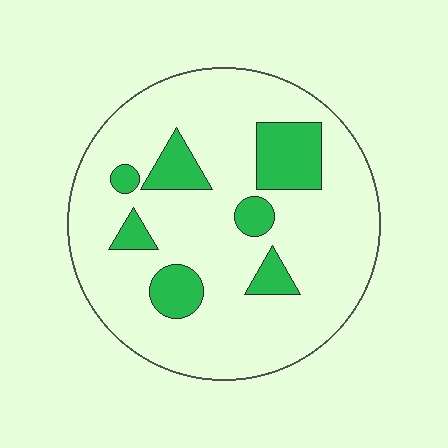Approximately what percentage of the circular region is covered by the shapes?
Approximately 20%.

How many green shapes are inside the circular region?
7.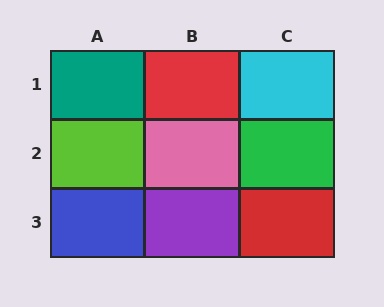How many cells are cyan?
1 cell is cyan.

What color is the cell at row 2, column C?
Green.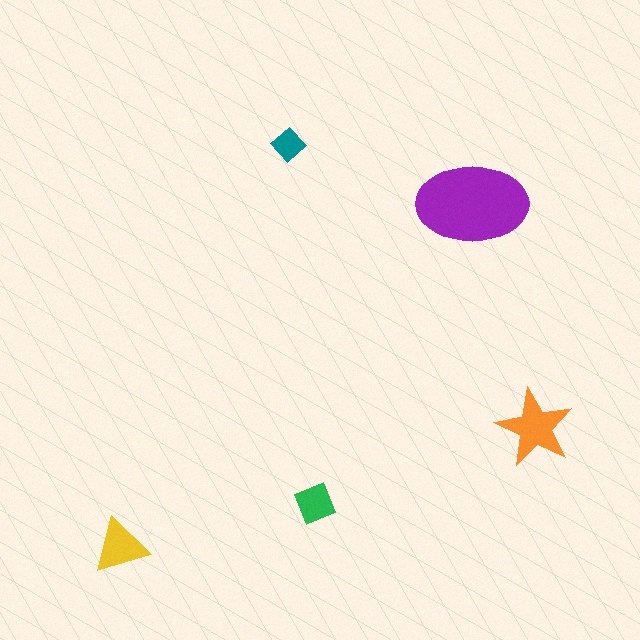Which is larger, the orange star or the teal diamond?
The orange star.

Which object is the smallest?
The teal diamond.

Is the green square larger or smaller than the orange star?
Smaller.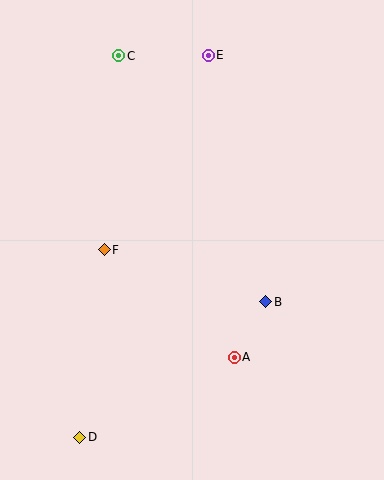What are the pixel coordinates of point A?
Point A is at (234, 357).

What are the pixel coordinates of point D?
Point D is at (80, 437).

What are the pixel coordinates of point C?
Point C is at (119, 56).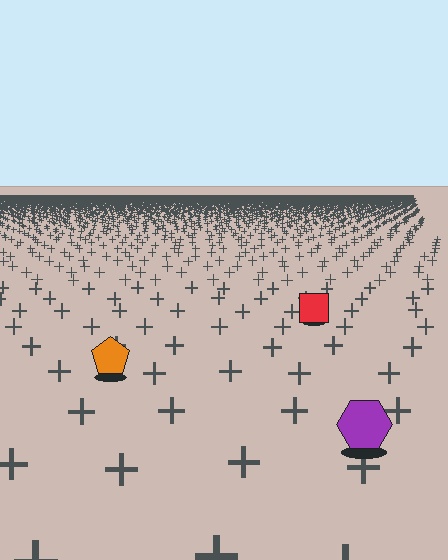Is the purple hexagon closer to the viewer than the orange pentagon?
Yes. The purple hexagon is closer — you can tell from the texture gradient: the ground texture is coarser near it.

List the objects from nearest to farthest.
From nearest to farthest: the purple hexagon, the orange pentagon, the red square.